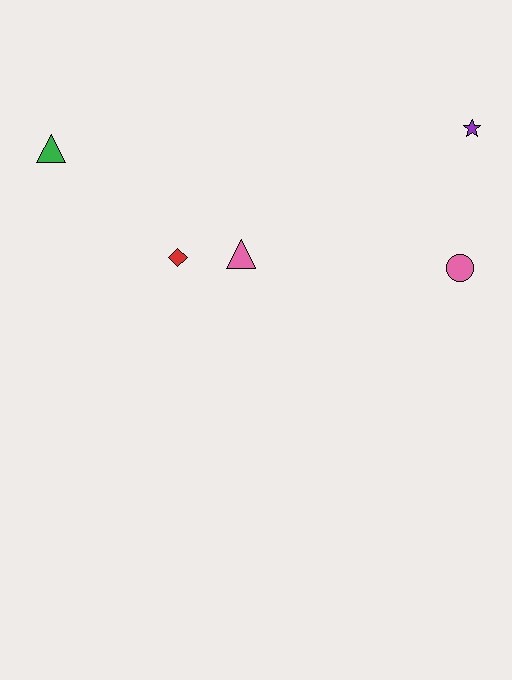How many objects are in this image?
There are 5 objects.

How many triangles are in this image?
There are 2 triangles.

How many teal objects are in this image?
There are no teal objects.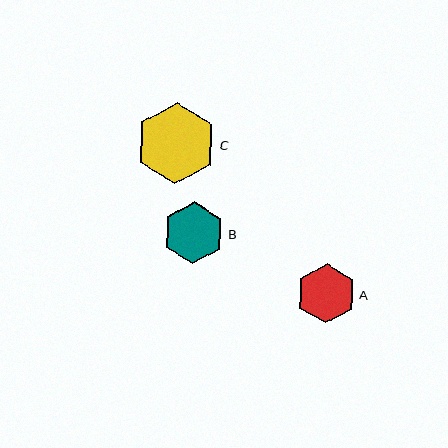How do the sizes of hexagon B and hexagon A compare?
Hexagon B and hexagon A are approximately the same size.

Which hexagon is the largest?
Hexagon C is the largest with a size of approximately 81 pixels.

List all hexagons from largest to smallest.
From largest to smallest: C, B, A.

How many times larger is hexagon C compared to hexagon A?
Hexagon C is approximately 1.4 times the size of hexagon A.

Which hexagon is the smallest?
Hexagon A is the smallest with a size of approximately 59 pixels.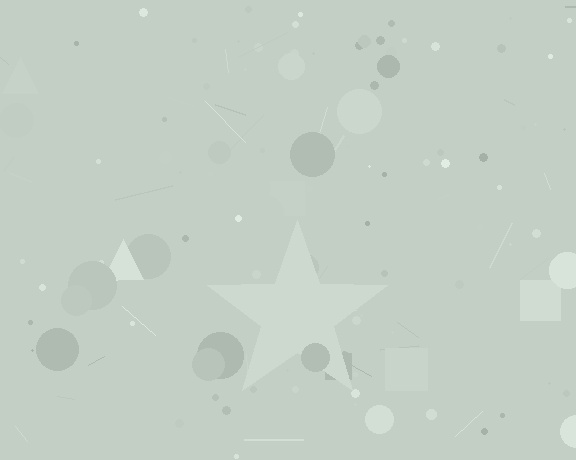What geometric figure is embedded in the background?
A star is embedded in the background.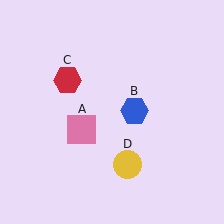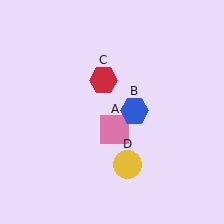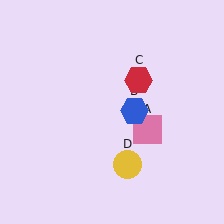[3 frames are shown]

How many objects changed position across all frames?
2 objects changed position: pink square (object A), red hexagon (object C).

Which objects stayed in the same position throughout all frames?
Blue hexagon (object B) and yellow circle (object D) remained stationary.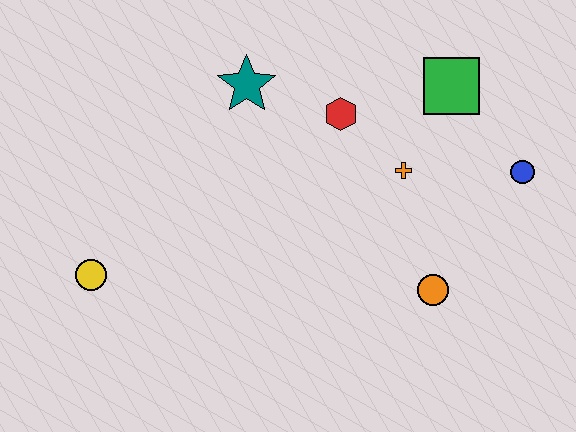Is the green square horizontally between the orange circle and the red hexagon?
No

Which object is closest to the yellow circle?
The teal star is closest to the yellow circle.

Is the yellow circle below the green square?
Yes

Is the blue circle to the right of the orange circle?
Yes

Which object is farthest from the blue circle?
The yellow circle is farthest from the blue circle.